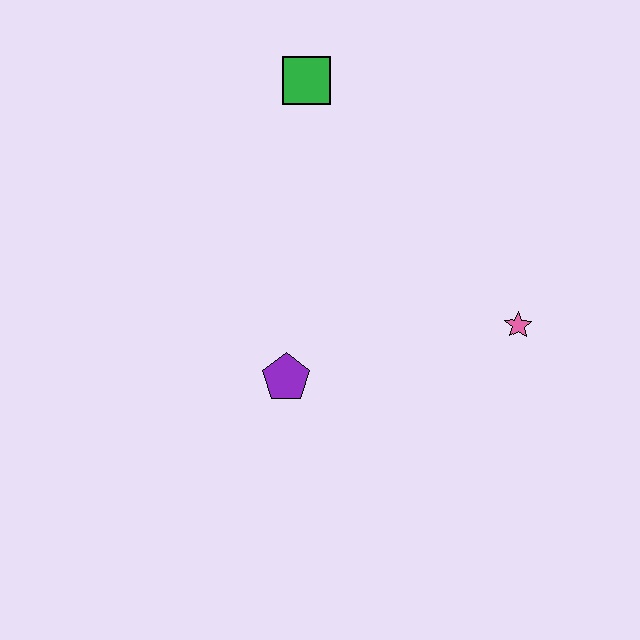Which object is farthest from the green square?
The pink star is farthest from the green square.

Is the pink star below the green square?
Yes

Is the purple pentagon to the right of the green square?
No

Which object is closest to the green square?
The purple pentagon is closest to the green square.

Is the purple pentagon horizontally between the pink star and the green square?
No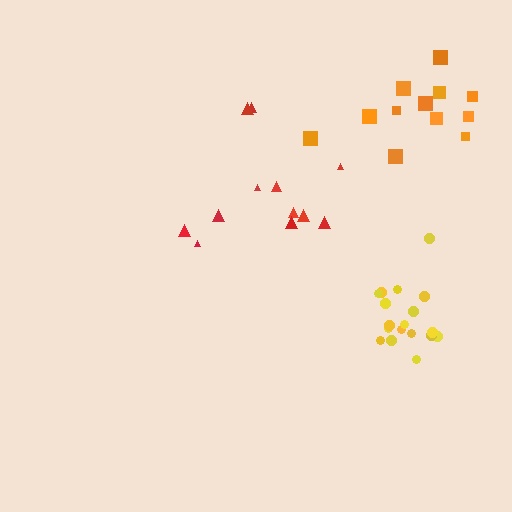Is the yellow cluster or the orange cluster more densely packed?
Yellow.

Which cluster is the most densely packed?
Yellow.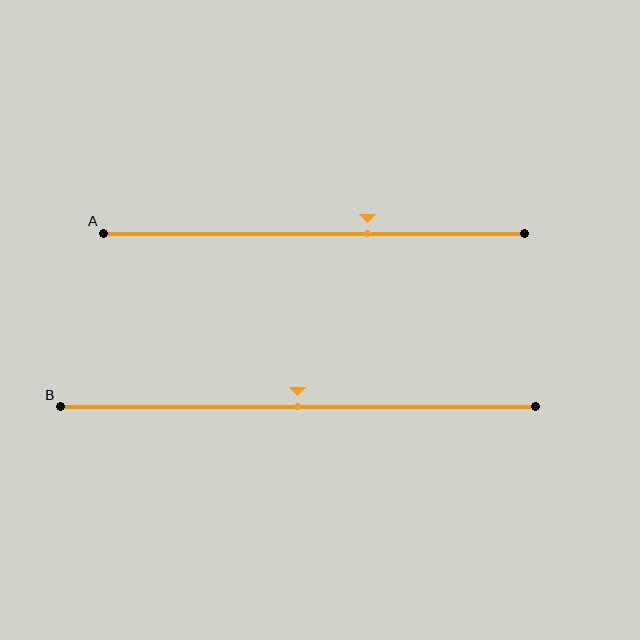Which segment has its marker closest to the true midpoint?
Segment B has its marker closest to the true midpoint.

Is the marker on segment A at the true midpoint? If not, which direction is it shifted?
No, the marker on segment A is shifted to the right by about 13% of the segment length.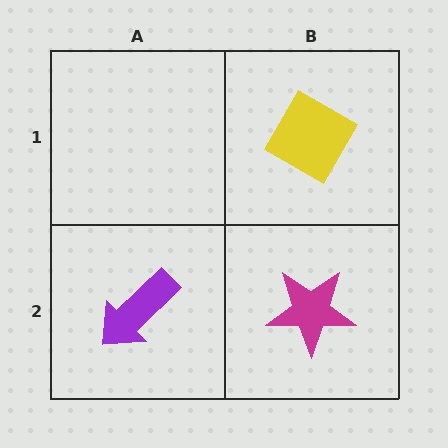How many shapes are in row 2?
2 shapes.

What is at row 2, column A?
A purple arrow.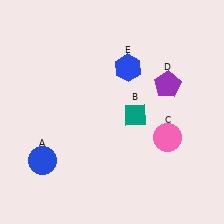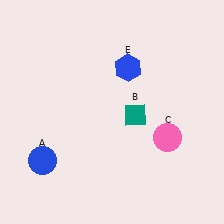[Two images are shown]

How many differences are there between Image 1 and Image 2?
There is 1 difference between the two images.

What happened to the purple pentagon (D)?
The purple pentagon (D) was removed in Image 2. It was in the top-right area of Image 1.